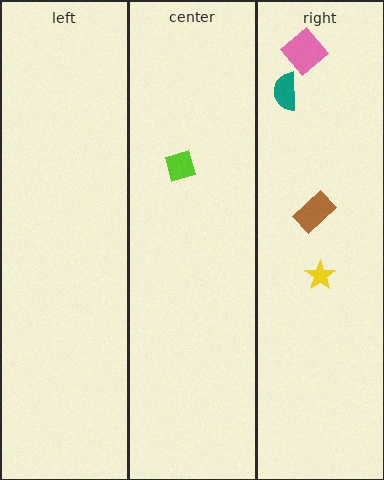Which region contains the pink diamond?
The right region.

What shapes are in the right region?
The pink diamond, the brown rectangle, the yellow star, the teal semicircle.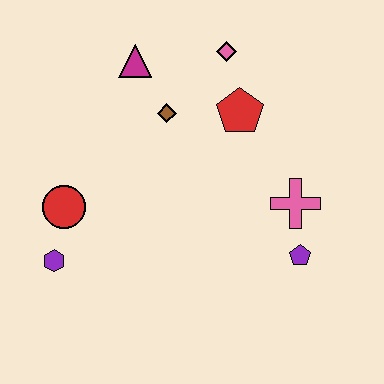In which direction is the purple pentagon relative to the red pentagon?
The purple pentagon is below the red pentagon.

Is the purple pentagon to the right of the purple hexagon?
Yes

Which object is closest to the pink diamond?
The red pentagon is closest to the pink diamond.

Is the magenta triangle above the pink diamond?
No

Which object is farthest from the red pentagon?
The purple hexagon is farthest from the red pentagon.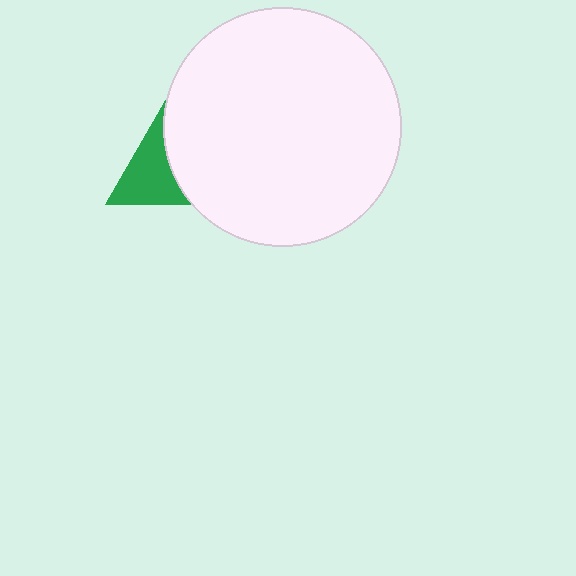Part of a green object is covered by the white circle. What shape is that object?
It is a triangle.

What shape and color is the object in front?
The object in front is a white circle.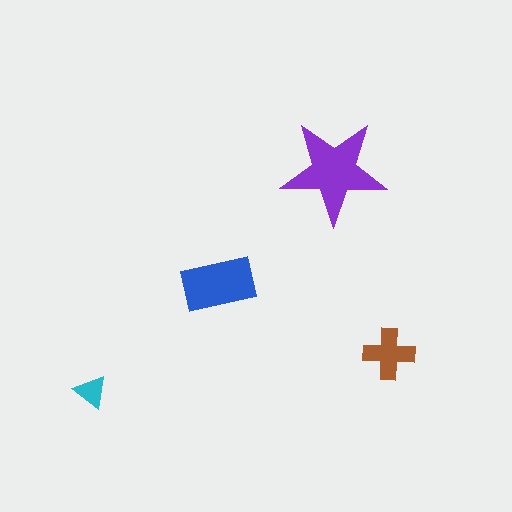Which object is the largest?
The purple star.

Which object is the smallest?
The cyan triangle.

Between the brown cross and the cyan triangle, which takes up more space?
The brown cross.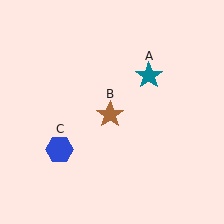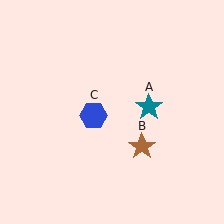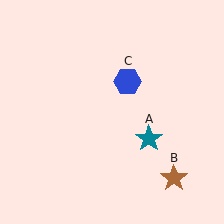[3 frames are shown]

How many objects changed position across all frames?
3 objects changed position: teal star (object A), brown star (object B), blue hexagon (object C).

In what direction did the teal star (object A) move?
The teal star (object A) moved down.